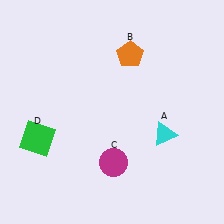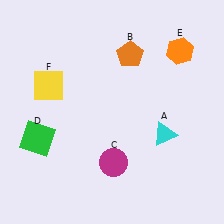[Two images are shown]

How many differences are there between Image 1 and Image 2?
There are 2 differences between the two images.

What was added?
An orange hexagon (E), a yellow square (F) were added in Image 2.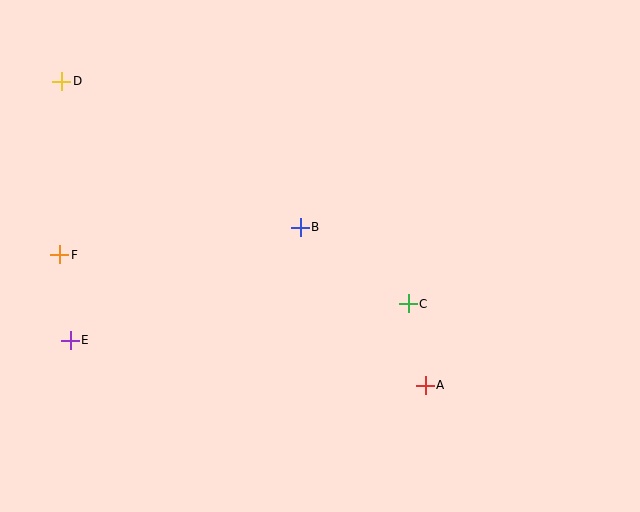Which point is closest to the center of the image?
Point B at (300, 227) is closest to the center.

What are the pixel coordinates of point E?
Point E is at (70, 340).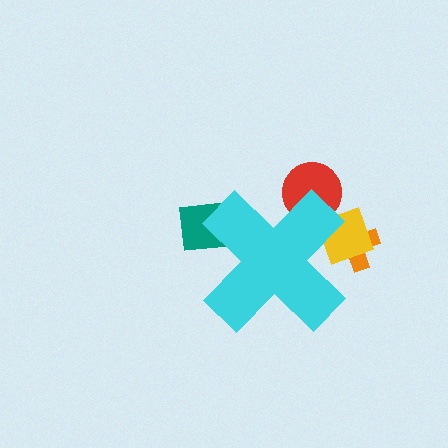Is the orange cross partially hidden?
Yes, the orange cross is partially hidden behind the cyan cross.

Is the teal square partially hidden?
Yes, the teal square is partially hidden behind the cyan cross.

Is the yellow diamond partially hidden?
Yes, the yellow diamond is partially hidden behind the cyan cross.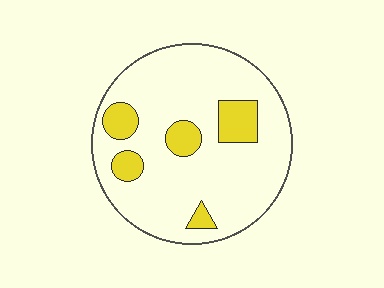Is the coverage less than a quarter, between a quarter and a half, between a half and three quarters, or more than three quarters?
Less than a quarter.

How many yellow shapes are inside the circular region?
5.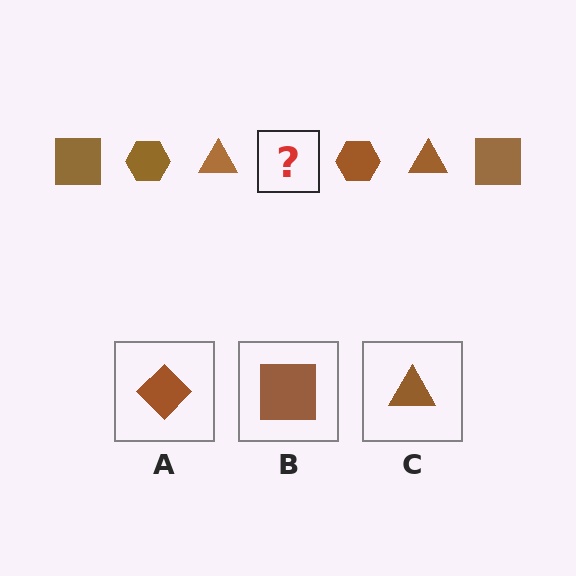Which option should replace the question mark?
Option B.